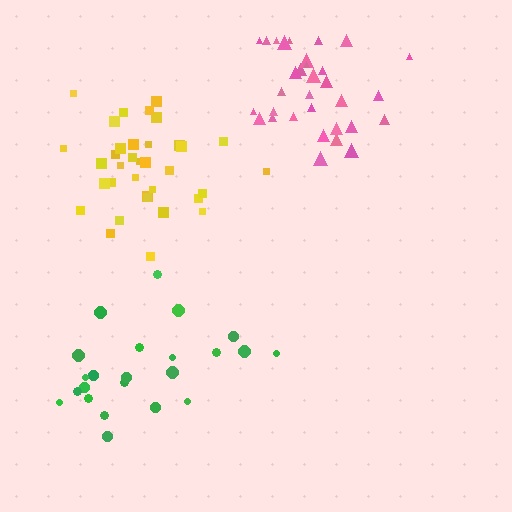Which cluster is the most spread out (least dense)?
Green.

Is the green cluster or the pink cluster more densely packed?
Pink.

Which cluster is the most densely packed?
Pink.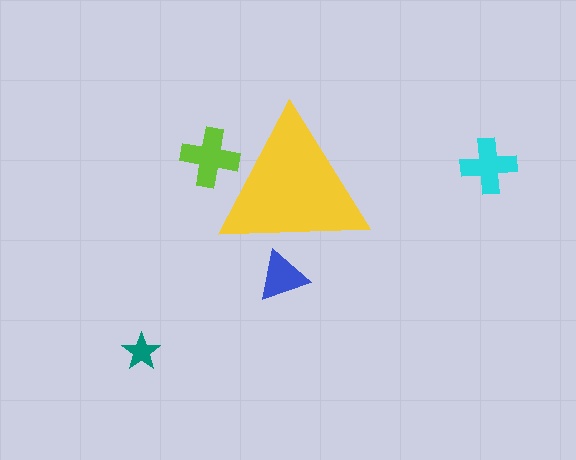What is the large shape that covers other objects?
A yellow triangle.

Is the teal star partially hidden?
No, the teal star is fully visible.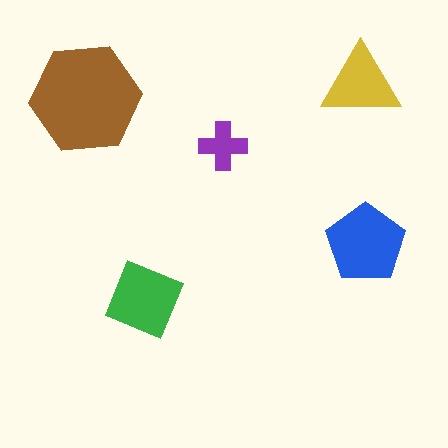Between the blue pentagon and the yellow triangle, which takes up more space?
The blue pentagon.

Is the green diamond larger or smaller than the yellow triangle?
Larger.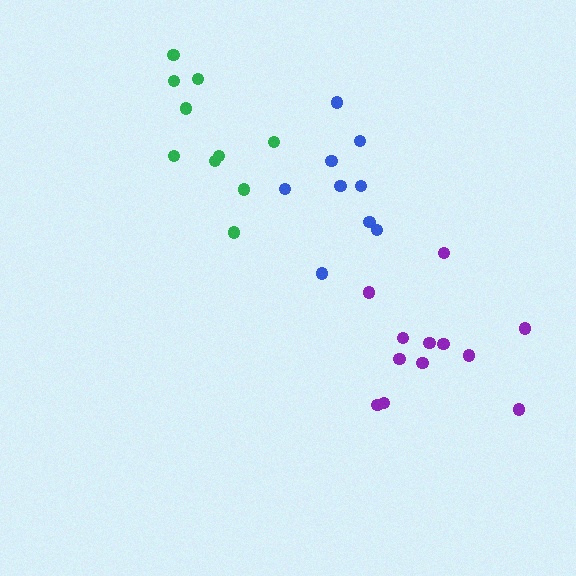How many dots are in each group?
Group 1: 10 dots, Group 2: 9 dots, Group 3: 12 dots (31 total).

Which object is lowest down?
The purple cluster is bottommost.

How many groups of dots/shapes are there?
There are 3 groups.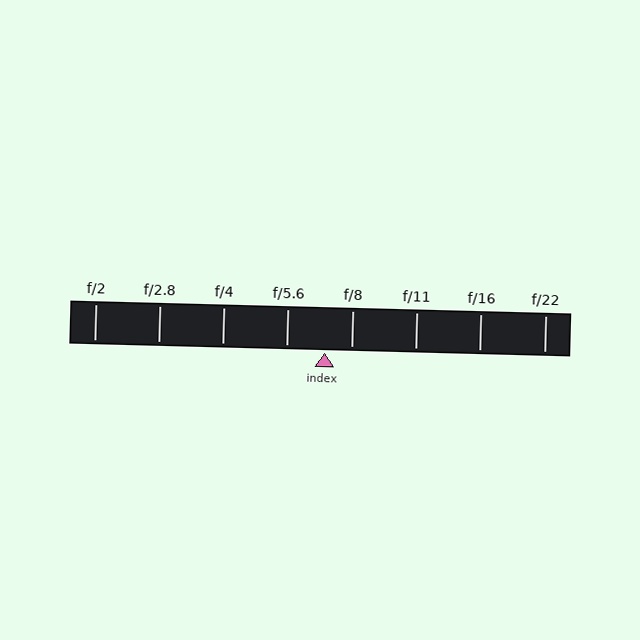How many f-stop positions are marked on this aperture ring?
There are 8 f-stop positions marked.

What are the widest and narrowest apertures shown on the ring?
The widest aperture shown is f/2 and the narrowest is f/22.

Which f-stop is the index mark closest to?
The index mark is closest to f/8.